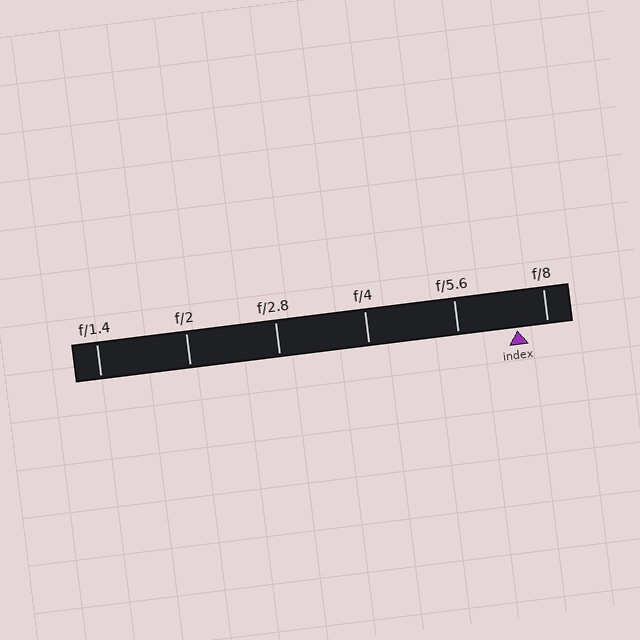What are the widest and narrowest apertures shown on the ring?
The widest aperture shown is f/1.4 and the narrowest is f/8.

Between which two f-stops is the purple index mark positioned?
The index mark is between f/5.6 and f/8.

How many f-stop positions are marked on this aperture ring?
There are 6 f-stop positions marked.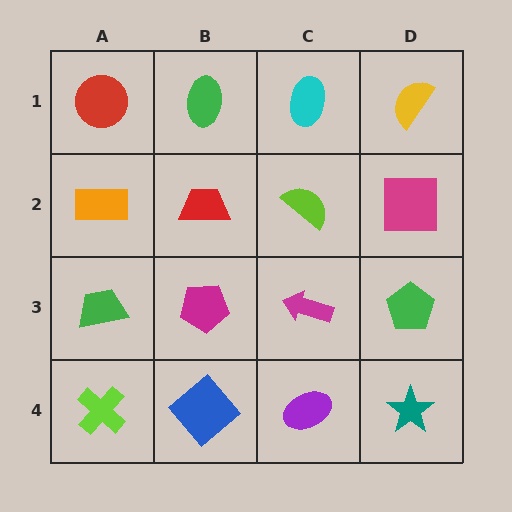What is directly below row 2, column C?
A magenta arrow.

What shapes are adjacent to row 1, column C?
A lime semicircle (row 2, column C), a green ellipse (row 1, column B), a yellow semicircle (row 1, column D).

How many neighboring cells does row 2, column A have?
3.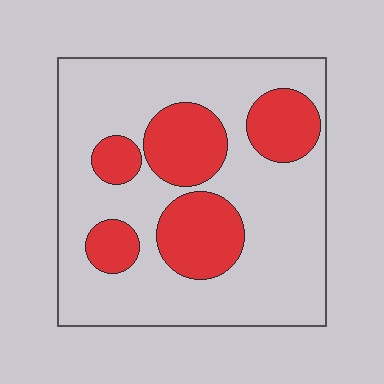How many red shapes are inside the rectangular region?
5.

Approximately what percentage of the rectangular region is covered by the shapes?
Approximately 30%.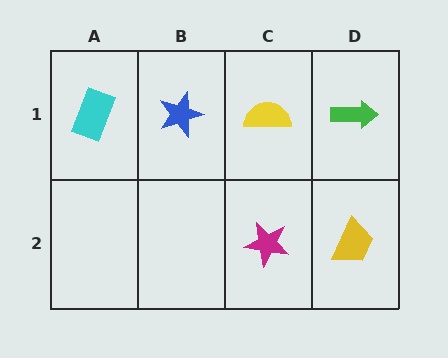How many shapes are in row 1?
4 shapes.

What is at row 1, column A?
A cyan rectangle.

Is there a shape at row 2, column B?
No, that cell is empty.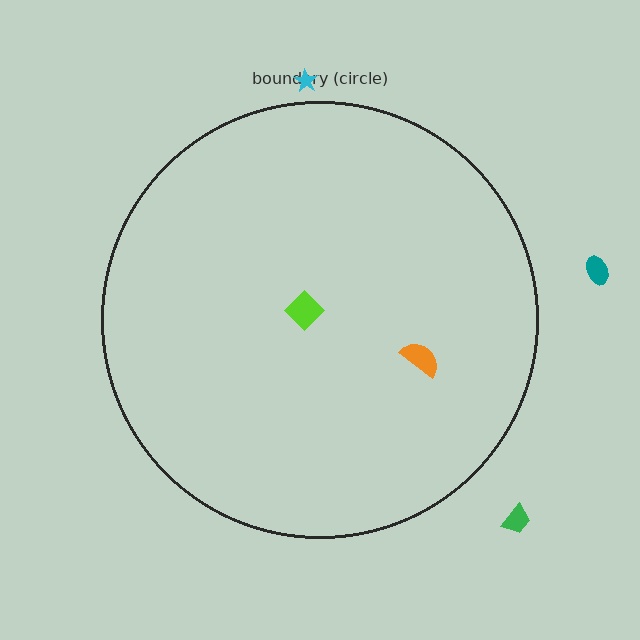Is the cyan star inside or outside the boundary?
Outside.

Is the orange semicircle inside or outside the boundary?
Inside.